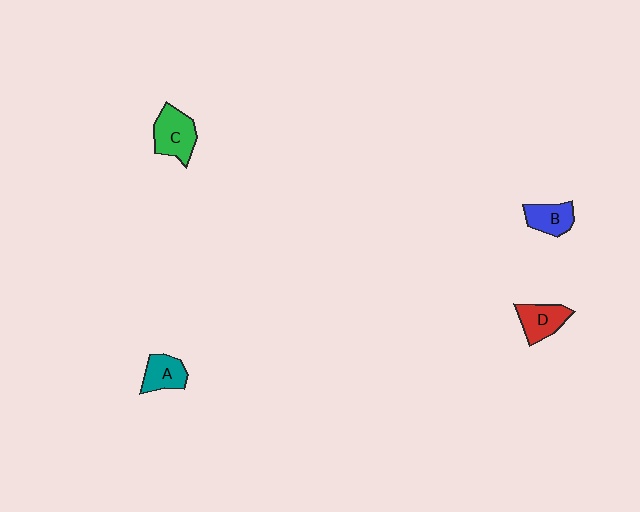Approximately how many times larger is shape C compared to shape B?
Approximately 1.4 times.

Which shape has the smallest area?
Shape B (blue).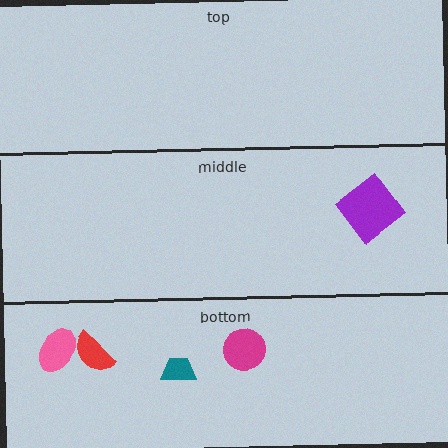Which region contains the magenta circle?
The bottom region.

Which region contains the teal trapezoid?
The bottom region.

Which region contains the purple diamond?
The middle region.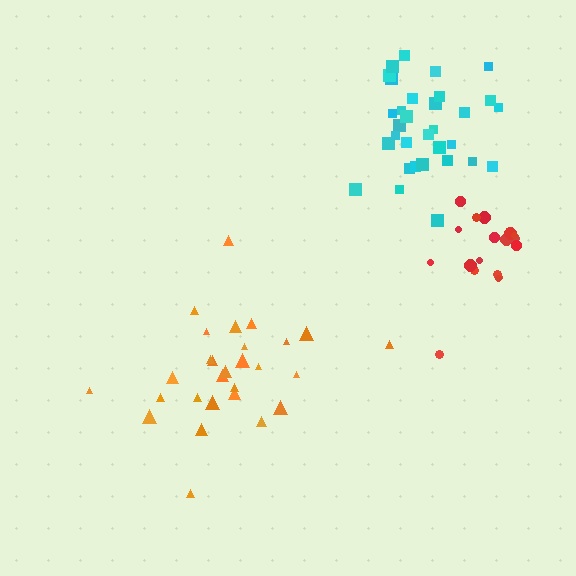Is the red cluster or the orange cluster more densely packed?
Red.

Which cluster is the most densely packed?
Red.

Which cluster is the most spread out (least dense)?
Orange.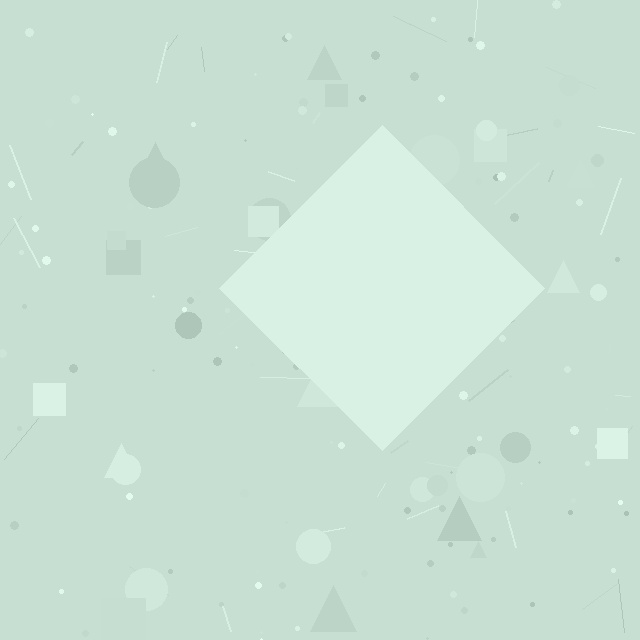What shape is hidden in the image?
A diamond is hidden in the image.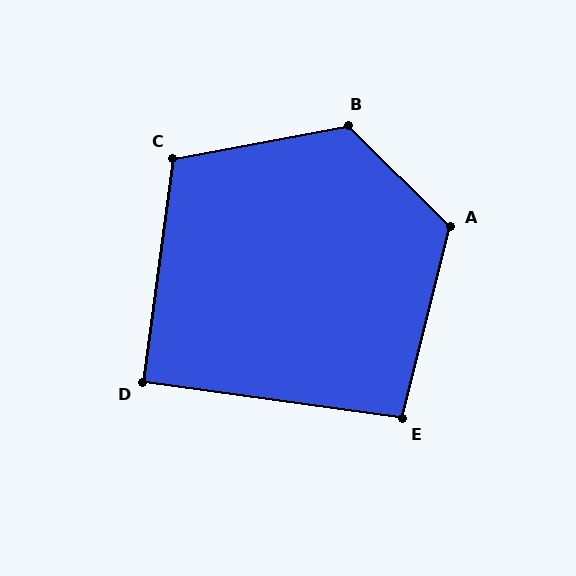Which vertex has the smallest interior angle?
D, at approximately 90 degrees.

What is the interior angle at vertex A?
Approximately 121 degrees (obtuse).